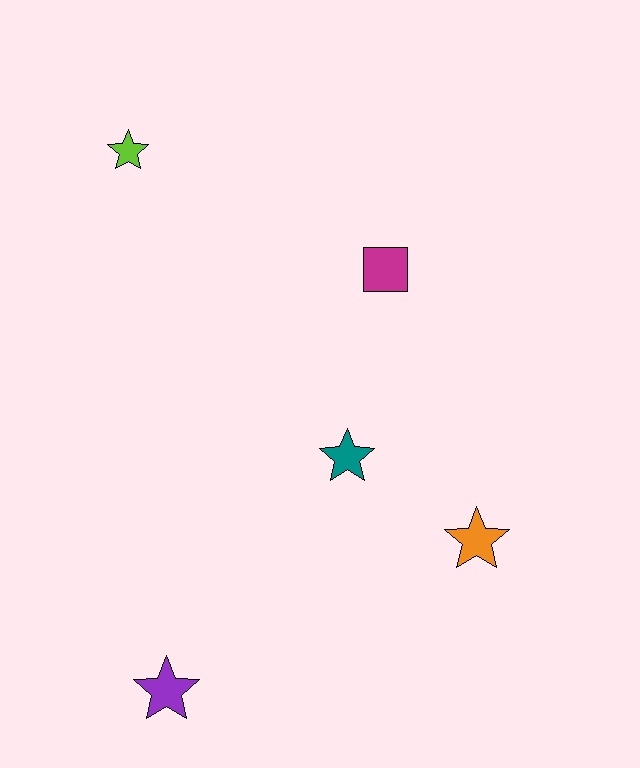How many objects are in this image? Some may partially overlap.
There are 5 objects.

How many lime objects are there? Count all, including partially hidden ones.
There is 1 lime object.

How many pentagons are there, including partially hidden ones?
There are no pentagons.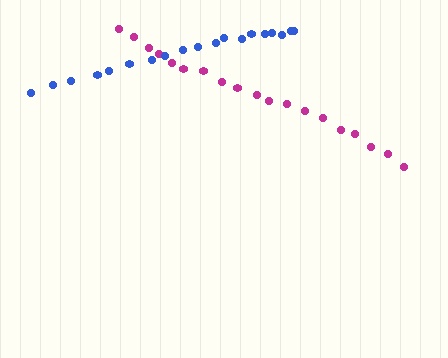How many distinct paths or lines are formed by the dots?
There are 2 distinct paths.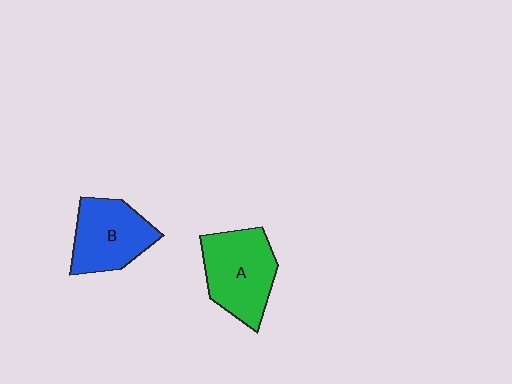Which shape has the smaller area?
Shape B (blue).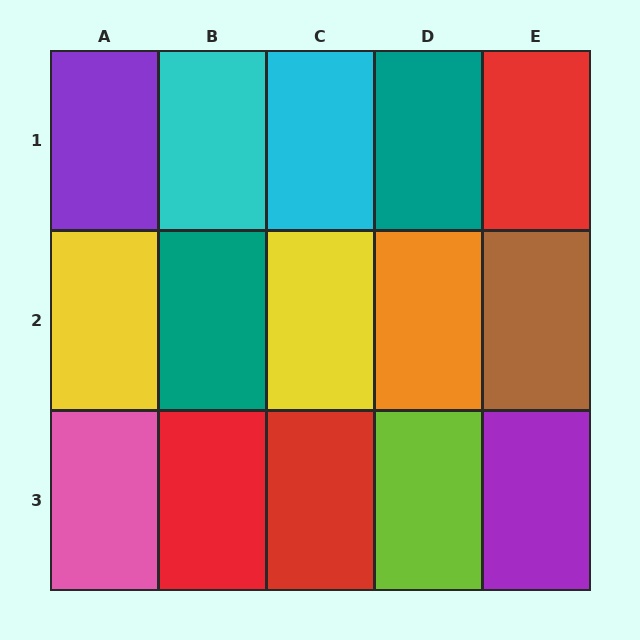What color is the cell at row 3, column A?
Pink.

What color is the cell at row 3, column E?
Purple.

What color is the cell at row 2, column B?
Teal.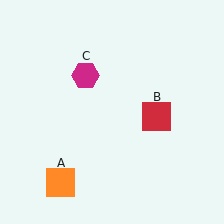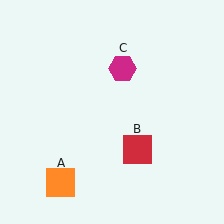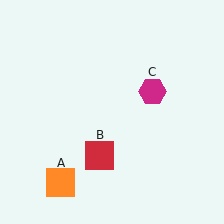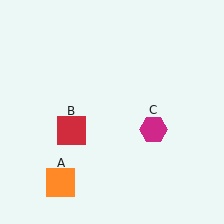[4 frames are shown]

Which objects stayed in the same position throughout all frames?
Orange square (object A) remained stationary.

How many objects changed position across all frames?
2 objects changed position: red square (object B), magenta hexagon (object C).